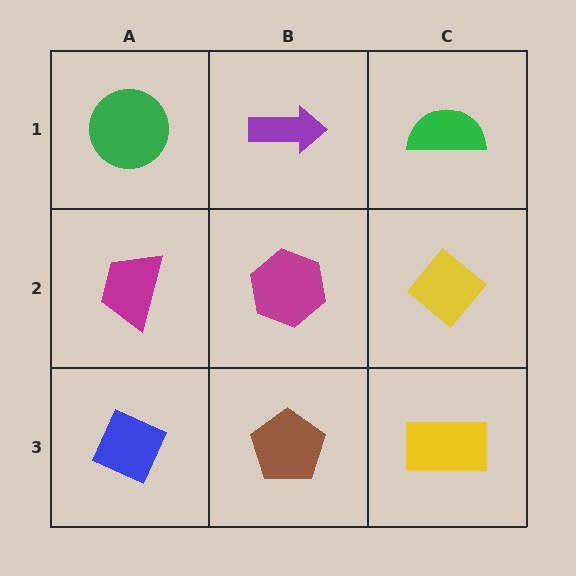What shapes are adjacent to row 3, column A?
A magenta trapezoid (row 2, column A), a brown pentagon (row 3, column B).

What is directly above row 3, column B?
A magenta hexagon.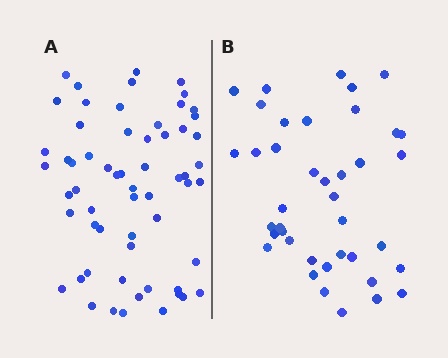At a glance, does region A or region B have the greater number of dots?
Region A (the left region) has more dots.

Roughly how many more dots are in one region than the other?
Region A has approximately 20 more dots than region B.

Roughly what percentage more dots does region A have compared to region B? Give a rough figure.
About 50% more.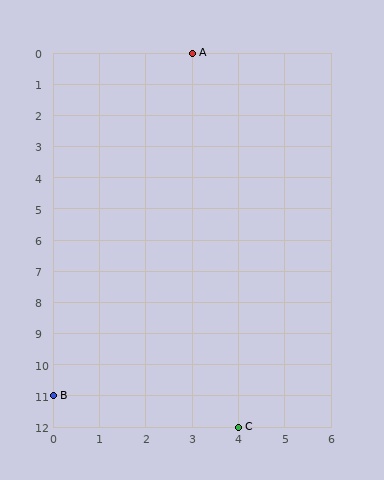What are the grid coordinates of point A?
Point A is at grid coordinates (3, 0).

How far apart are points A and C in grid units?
Points A and C are 1 column and 12 rows apart (about 12.0 grid units diagonally).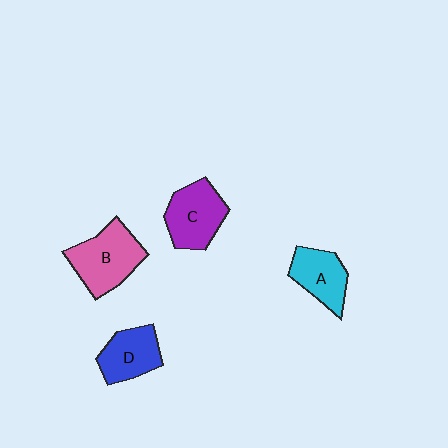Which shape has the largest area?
Shape B (pink).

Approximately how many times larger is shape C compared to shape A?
Approximately 1.2 times.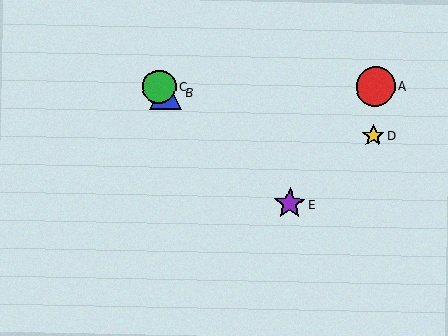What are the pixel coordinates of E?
Object E is at (290, 204).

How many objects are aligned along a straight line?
3 objects (B, C, E) are aligned along a straight line.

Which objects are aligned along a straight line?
Objects B, C, E are aligned along a straight line.